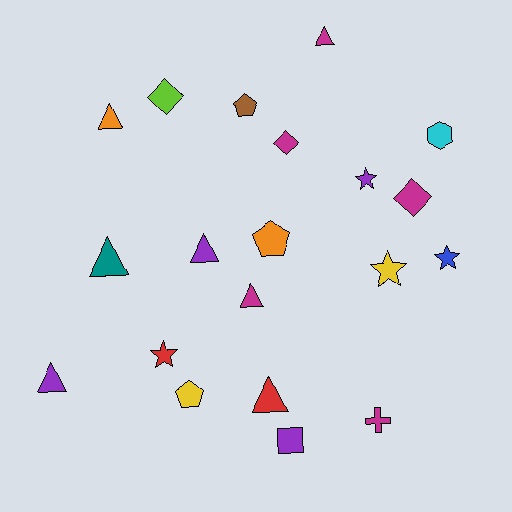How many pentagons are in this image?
There are 3 pentagons.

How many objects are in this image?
There are 20 objects.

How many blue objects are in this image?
There is 1 blue object.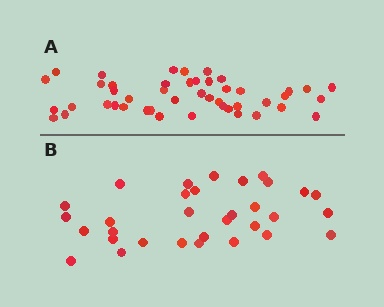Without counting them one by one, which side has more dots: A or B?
Region A (the top region) has more dots.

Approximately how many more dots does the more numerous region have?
Region A has approximately 15 more dots than region B.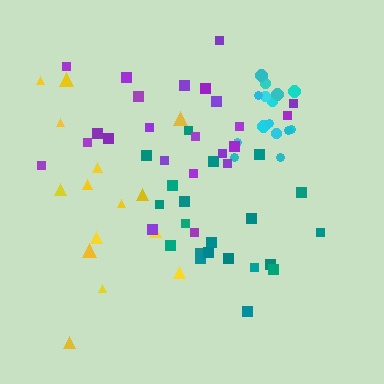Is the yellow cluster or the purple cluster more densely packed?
Purple.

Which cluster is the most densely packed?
Cyan.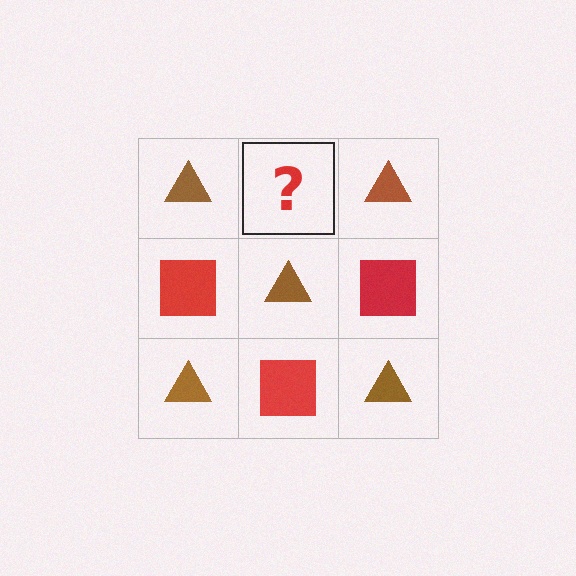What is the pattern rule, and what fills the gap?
The rule is that it alternates brown triangle and red square in a checkerboard pattern. The gap should be filled with a red square.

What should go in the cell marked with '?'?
The missing cell should contain a red square.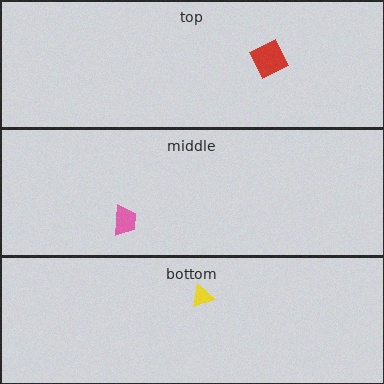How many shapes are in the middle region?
1.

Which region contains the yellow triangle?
The bottom region.